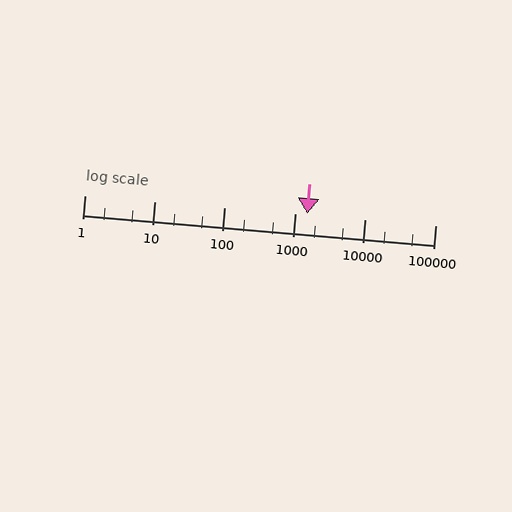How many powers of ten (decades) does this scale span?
The scale spans 5 decades, from 1 to 100000.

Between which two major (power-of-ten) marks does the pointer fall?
The pointer is between 1000 and 10000.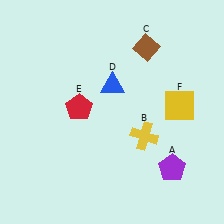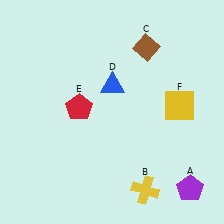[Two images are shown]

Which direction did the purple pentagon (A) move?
The purple pentagon (A) moved down.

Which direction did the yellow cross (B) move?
The yellow cross (B) moved down.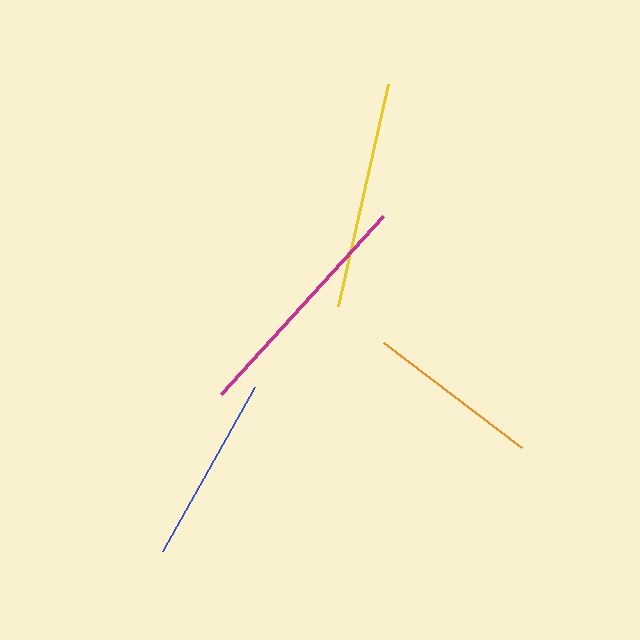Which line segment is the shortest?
The orange line is the shortest at approximately 174 pixels.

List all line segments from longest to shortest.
From longest to shortest: magenta, yellow, blue, orange.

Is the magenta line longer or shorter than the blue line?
The magenta line is longer than the blue line.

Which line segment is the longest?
The magenta line is the longest at approximately 241 pixels.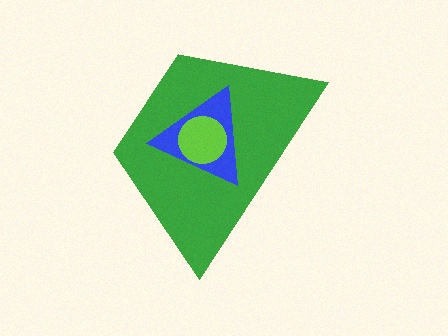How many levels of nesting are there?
3.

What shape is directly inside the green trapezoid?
The blue triangle.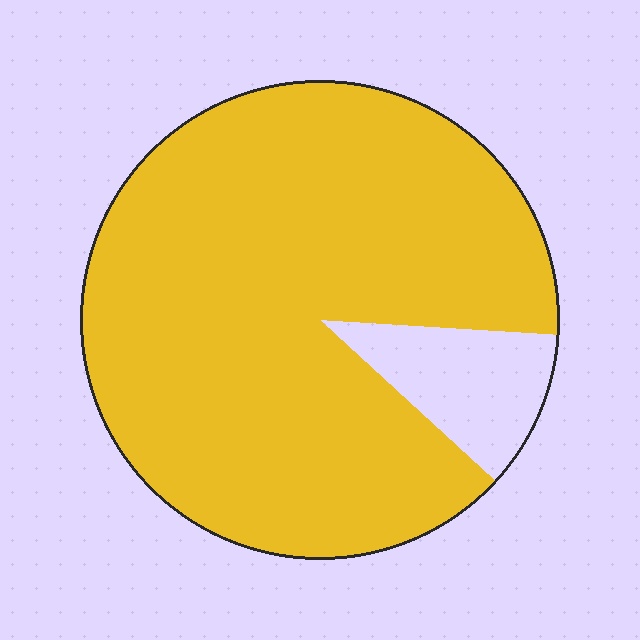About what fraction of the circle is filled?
About nine tenths (9/10).